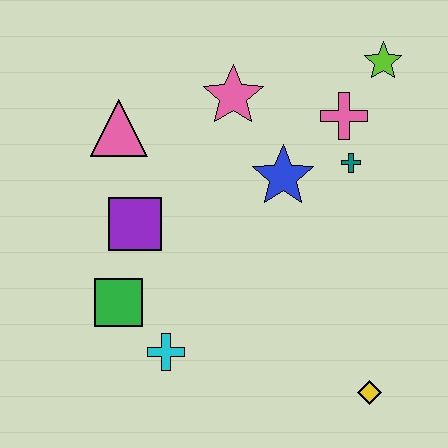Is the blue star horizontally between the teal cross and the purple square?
Yes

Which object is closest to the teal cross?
The pink cross is closest to the teal cross.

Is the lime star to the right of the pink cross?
Yes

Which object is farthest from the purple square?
The lime star is farthest from the purple square.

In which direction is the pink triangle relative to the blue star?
The pink triangle is to the left of the blue star.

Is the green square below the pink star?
Yes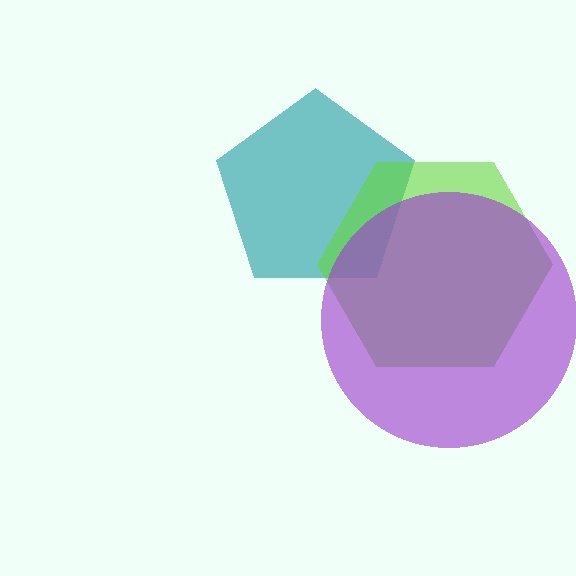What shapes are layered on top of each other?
The layered shapes are: a teal pentagon, a lime hexagon, a purple circle.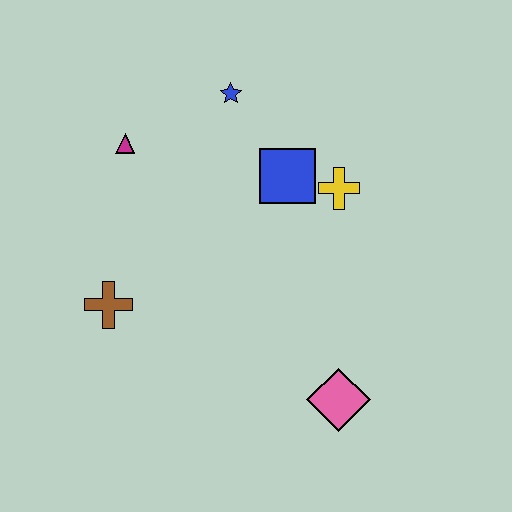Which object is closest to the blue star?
The blue square is closest to the blue star.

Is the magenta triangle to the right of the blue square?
No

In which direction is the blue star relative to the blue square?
The blue star is above the blue square.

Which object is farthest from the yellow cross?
The brown cross is farthest from the yellow cross.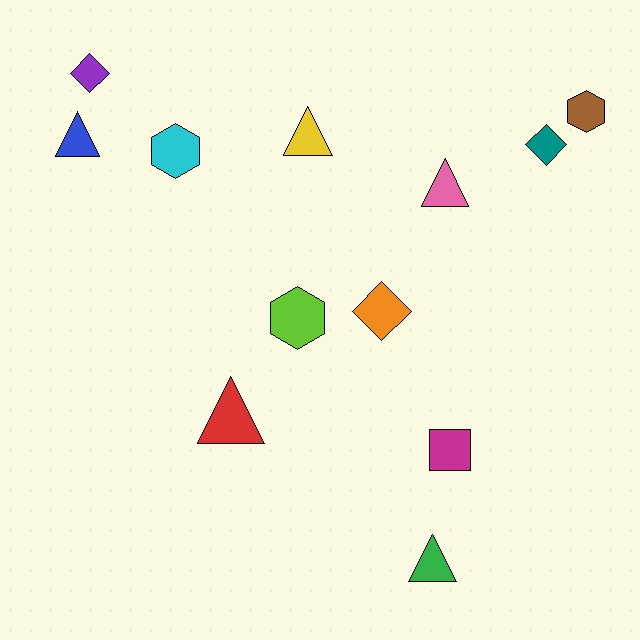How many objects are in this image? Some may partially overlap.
There are 12 objects.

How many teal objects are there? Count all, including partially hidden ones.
There is 1 teal object.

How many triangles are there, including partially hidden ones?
There are 5 triangles.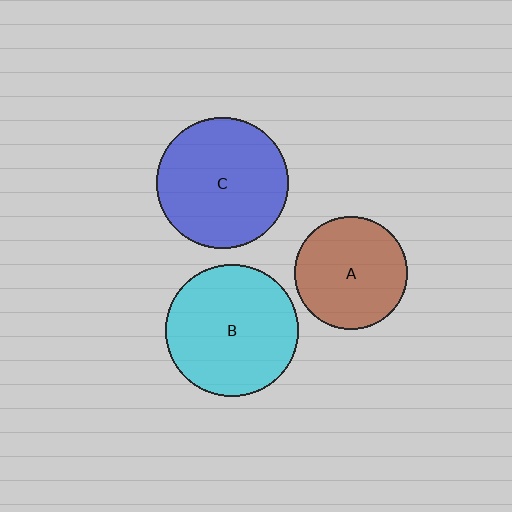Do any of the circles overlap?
No, none of the circles overlap.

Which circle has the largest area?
Circle B (cyan).